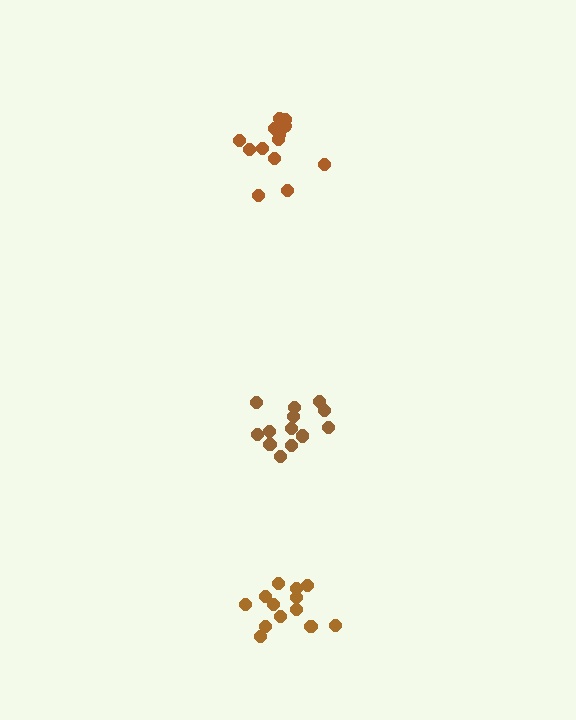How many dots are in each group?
Group 1: 13 dots, Group 2: 13 dots, Group 3: 14 dots (40 total).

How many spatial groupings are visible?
There are 3 spatial groupings.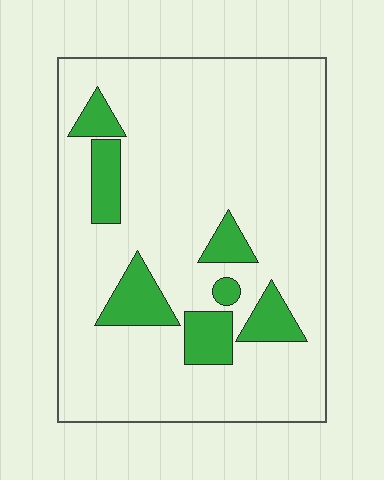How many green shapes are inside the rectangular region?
7.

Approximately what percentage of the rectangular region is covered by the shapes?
Approximately 15%.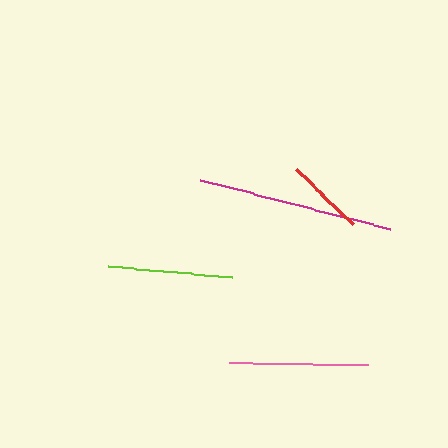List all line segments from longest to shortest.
From longest to shortest: magenta, pink, lime, red.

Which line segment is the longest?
The magenta line is the longest at approximately 197 pixels.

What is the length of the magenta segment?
The magenta segment is approximately 197 pixels long.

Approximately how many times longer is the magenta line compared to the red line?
The magenta line is approximately 2.5 times the length of the red line.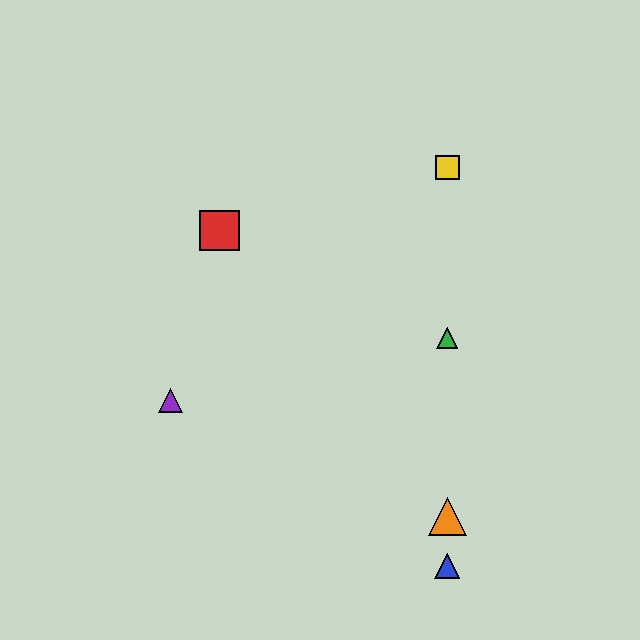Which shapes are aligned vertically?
The blue triangle, the green triangle, the yellow square, the orange triangle are aligned vertically.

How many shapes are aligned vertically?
4 shapes (the blue triangle, the green triangle, the yellow square, the orange triangle) are aligned vertically.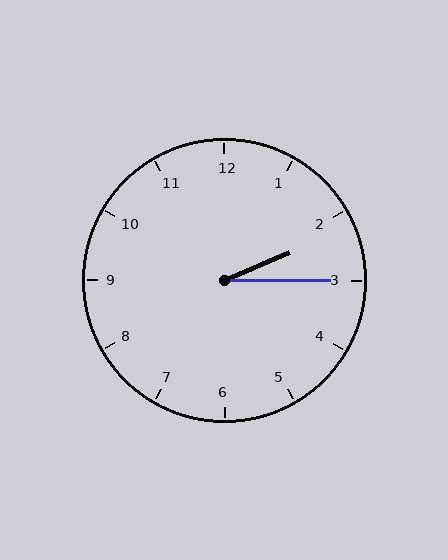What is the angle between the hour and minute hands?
Approximately 22 degrees.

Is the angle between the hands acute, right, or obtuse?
It is acute.